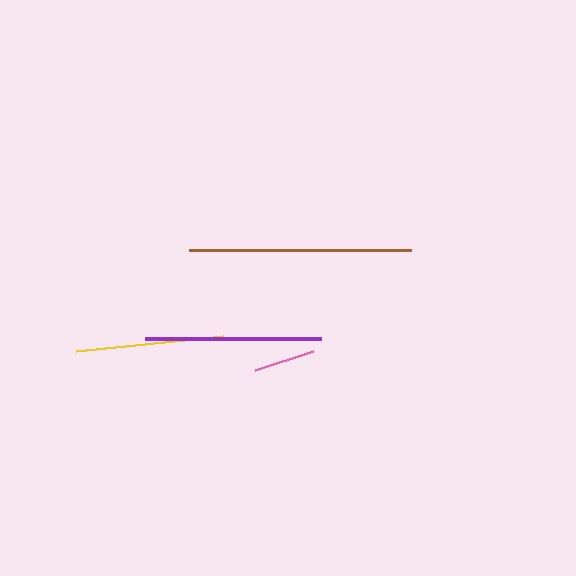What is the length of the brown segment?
The brown segment is approximately 222 pixels long.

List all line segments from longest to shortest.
From longest to shortest: brown, purple, yellow, pink.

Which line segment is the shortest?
The pink line is the shortest at approximately 60 pixels.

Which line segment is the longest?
The brown line is the longest at approximately 222 pixels.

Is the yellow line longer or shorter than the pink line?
The yellow line is longer than the pink line.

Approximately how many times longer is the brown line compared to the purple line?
The brown line is approximately 1.3 times the length of the purple line.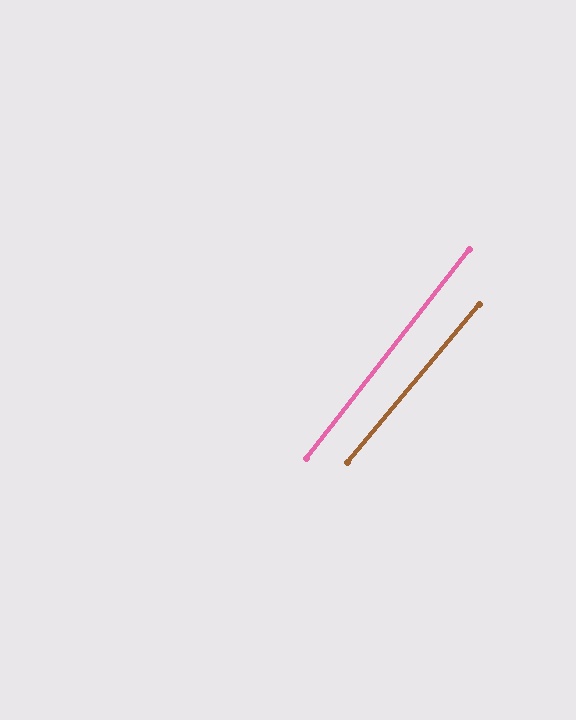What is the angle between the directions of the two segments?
Approximately 2 degrees.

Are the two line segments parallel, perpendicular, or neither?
Parallel — their directions differ by only 1.9°.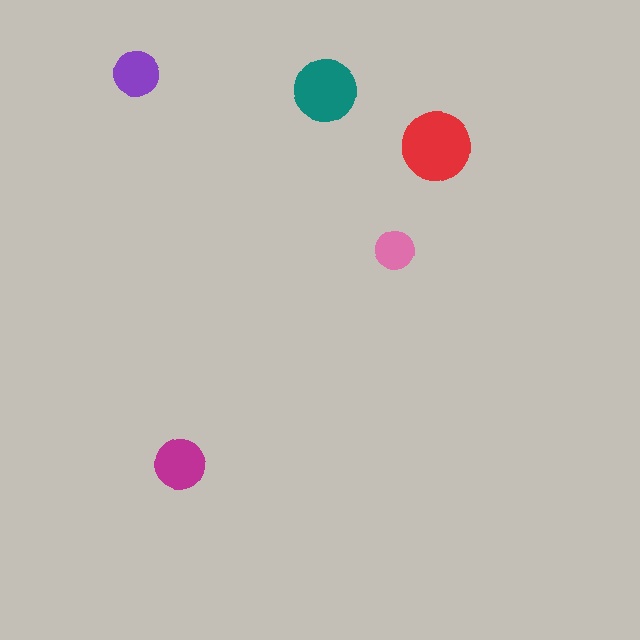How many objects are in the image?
There are 5 objects in the image.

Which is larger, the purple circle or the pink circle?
The purple one.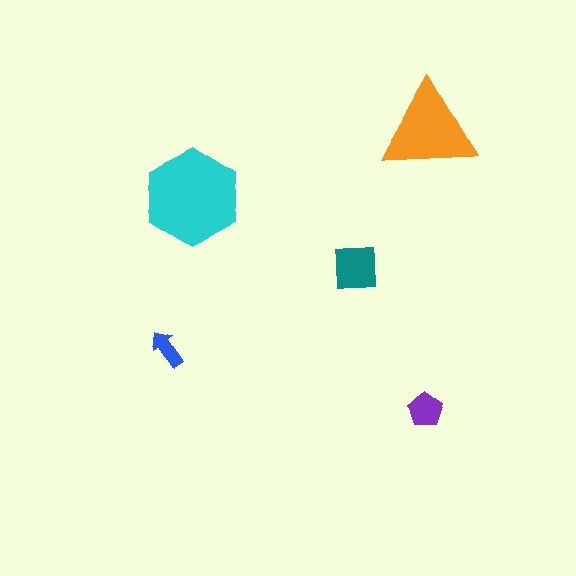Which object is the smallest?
The blue arrow.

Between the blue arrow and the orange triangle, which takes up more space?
The orange triangle.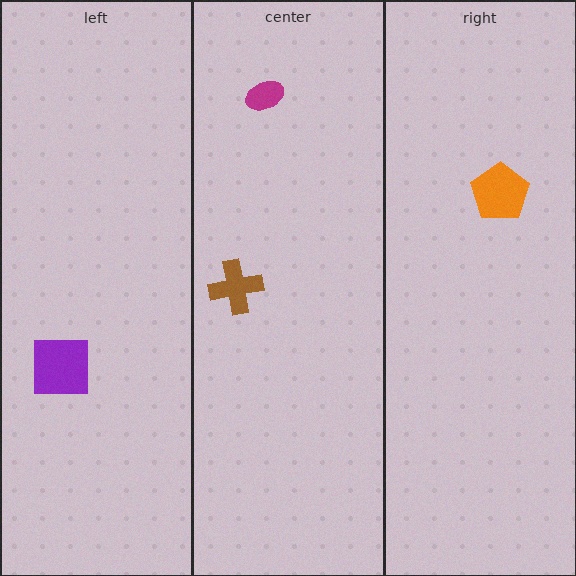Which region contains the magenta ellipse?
The center region.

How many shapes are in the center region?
2.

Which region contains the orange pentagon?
The right region.